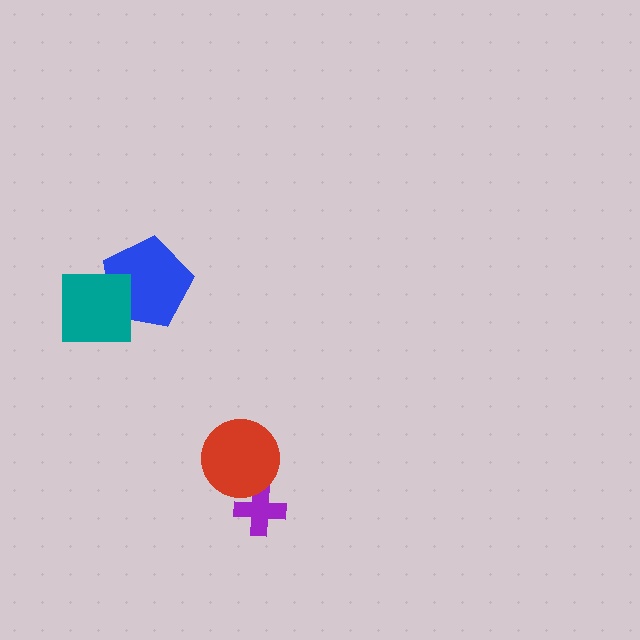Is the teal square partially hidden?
No, no other shape covers it.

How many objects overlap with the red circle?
1 object overlaps with the red circle.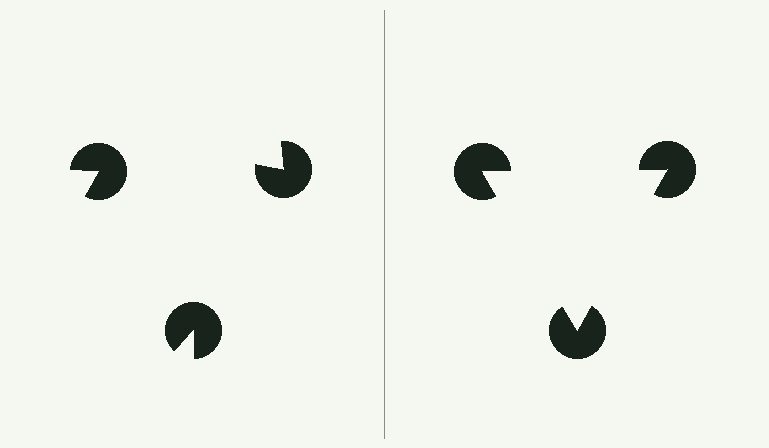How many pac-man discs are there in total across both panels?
6 — 3 on each side.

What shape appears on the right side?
An illusory triangle.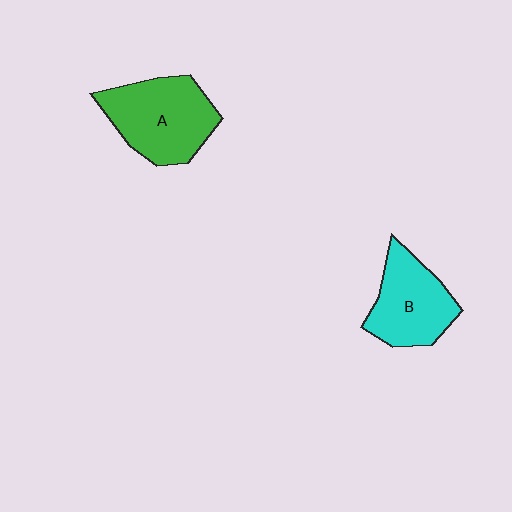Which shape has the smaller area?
Shape B (cyan).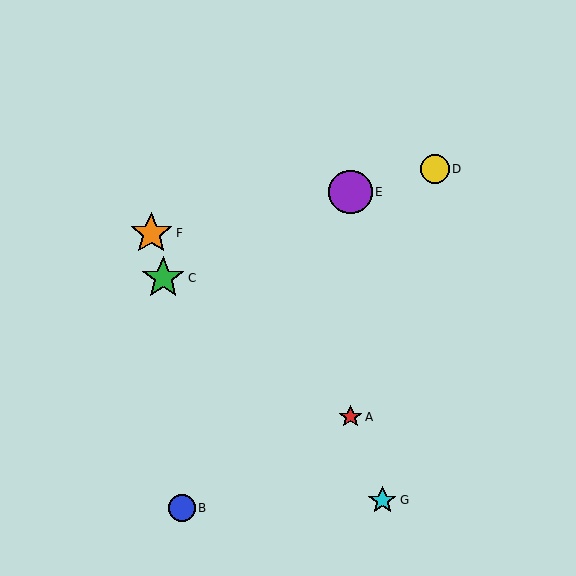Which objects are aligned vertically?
Objects A, E are aligned vertically.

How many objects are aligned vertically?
2 objects (A, E) are aligned vertically.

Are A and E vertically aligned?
Yes, both are at x≈351.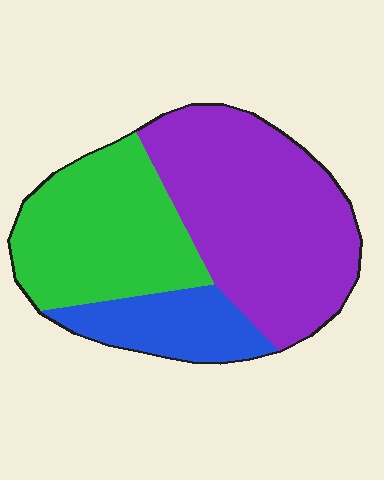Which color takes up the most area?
Purple, at roughly 50%.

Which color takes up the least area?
Blue, at roughly 15%.